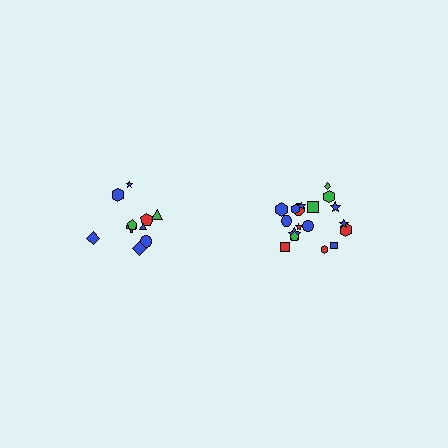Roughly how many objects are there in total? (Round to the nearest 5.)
Roughly 30 objects in total.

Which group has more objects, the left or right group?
The right group.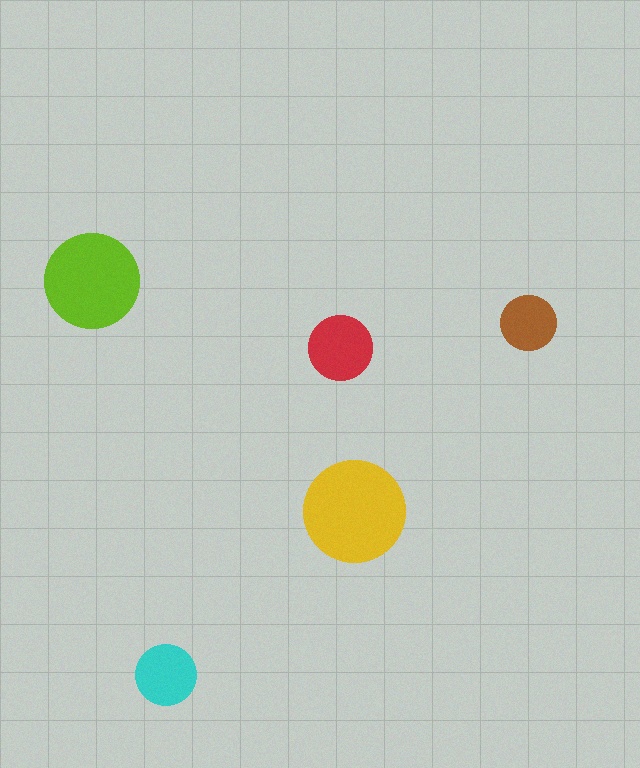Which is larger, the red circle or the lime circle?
The lime one.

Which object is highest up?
The lime circle is topmost.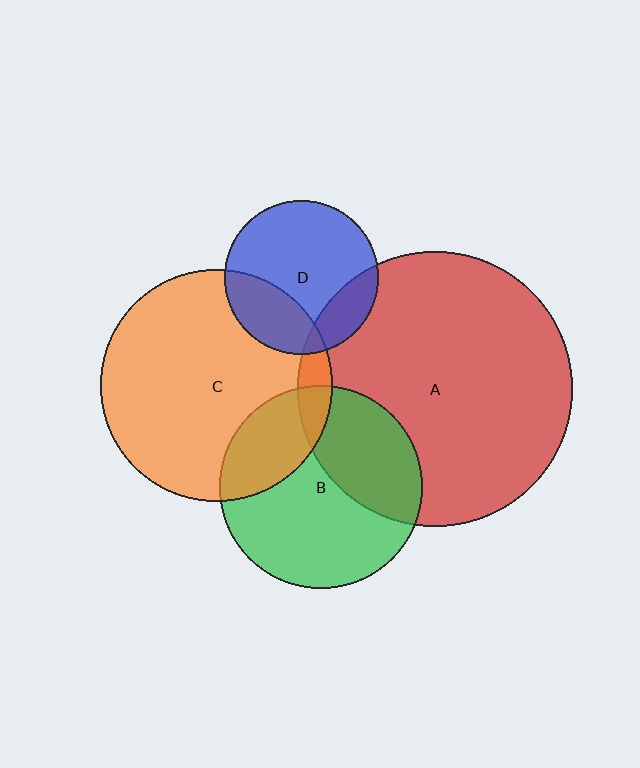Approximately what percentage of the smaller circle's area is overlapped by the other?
Approximately 25%.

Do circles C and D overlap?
Yes.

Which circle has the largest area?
Circle A (red).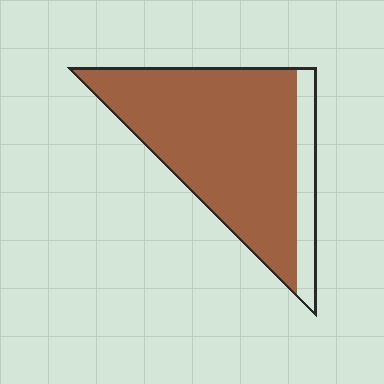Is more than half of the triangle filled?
Yes.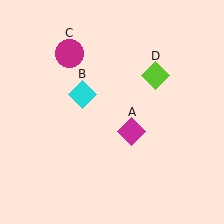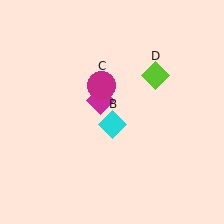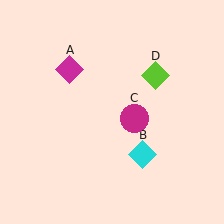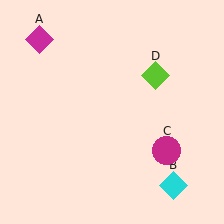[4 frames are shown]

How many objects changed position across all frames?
3 objects changed position: magenta diamond (object A), cyan diamond (object B), magenta circle (object C).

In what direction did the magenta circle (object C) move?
The magenta circle (object C) moved down and to the right.